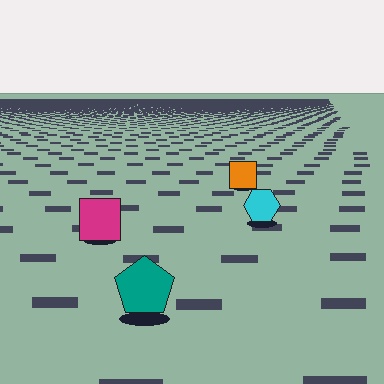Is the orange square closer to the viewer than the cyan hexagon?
No. The cyan hexagon is closer — you can tell from the texture gradient: the ground texture is coarser near it.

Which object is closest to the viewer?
The teal pentagon is closest. The texture marks near it are larger and more spread out.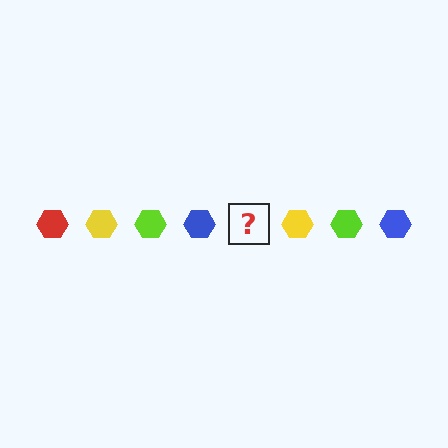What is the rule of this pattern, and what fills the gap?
The rule is that the pattern cycles through red, yellow, lime, blue hexagons. The gap should be filled with a red hexagon.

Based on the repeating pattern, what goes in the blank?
The blank should be a red hexagon.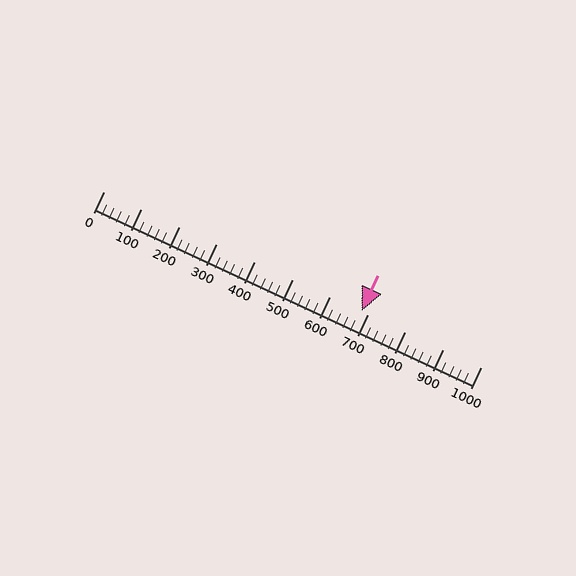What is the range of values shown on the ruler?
The ruler shows values from 0 to 1000.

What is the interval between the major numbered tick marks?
The major tick marks are spaced 100 units apart.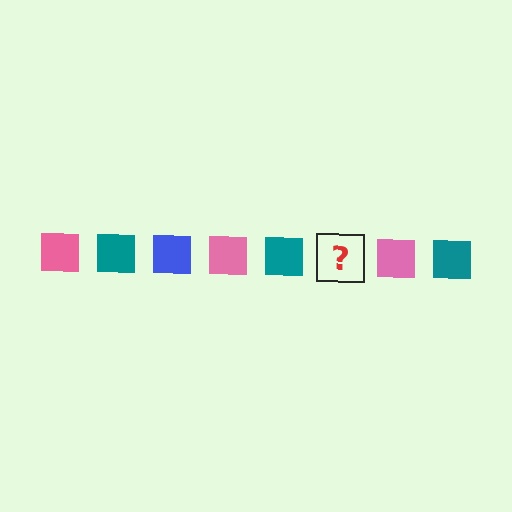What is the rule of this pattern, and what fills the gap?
The rule is that the pattern cycles through pink, teal, blue squares. The gap should be filled with a blue square.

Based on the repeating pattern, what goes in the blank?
The blank should be a blue square.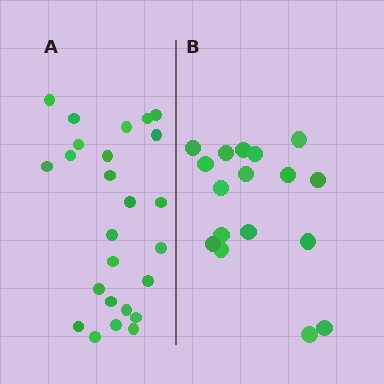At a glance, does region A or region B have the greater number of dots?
Region A (the left region) has more dots.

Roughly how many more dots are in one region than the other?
Region A has roughly 8 or so more dots than region B.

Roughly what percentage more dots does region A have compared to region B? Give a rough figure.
About 45% more.